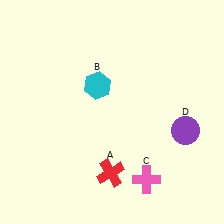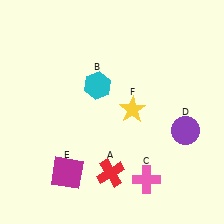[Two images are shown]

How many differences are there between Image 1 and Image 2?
There are 2 differences between the two images.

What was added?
A magenta square (E), a yellow star (F) were added in Image 2.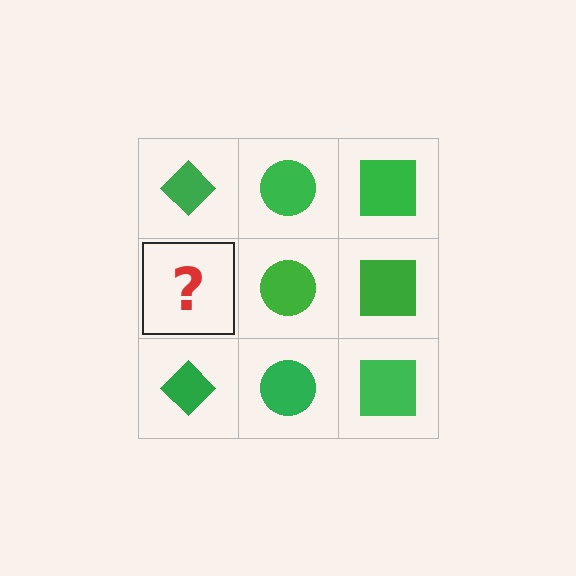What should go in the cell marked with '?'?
The missing cell should contain a green diamond.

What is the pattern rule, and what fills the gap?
The rule is that each column has a consistent shape. The gap should be filled with a green diamond.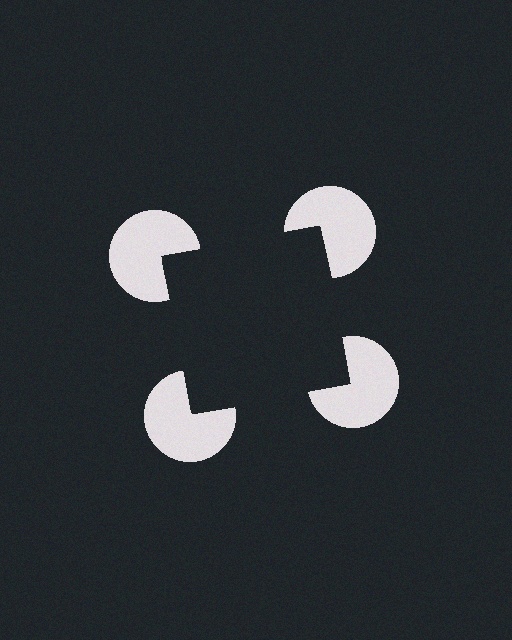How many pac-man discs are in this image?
There are 4 — one at each vertex of the illusory square.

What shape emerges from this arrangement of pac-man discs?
An illusory square — its edges are inferred from the aligned wedge cuts in the pac-man discs, not physically drawn.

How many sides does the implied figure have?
4 sides.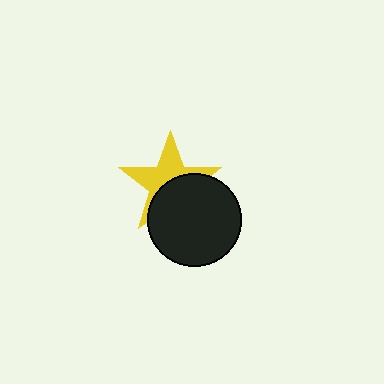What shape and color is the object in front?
The object in front is a black circle.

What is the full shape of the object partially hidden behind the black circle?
The partially hidden object is a yellow star.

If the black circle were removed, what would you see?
You would see the complete yellow star.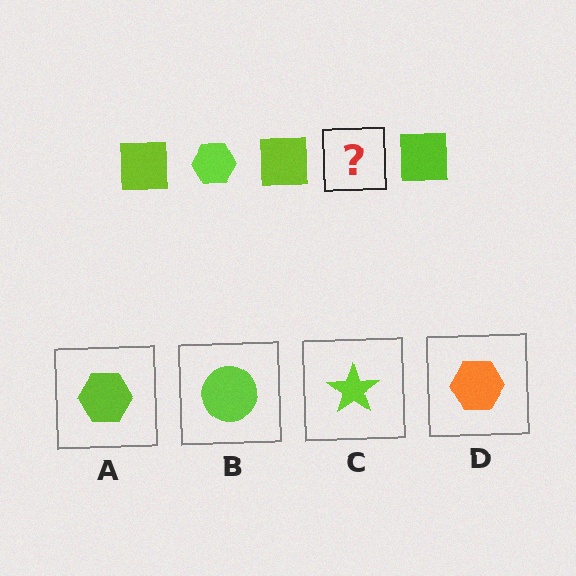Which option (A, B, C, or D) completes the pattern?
A.